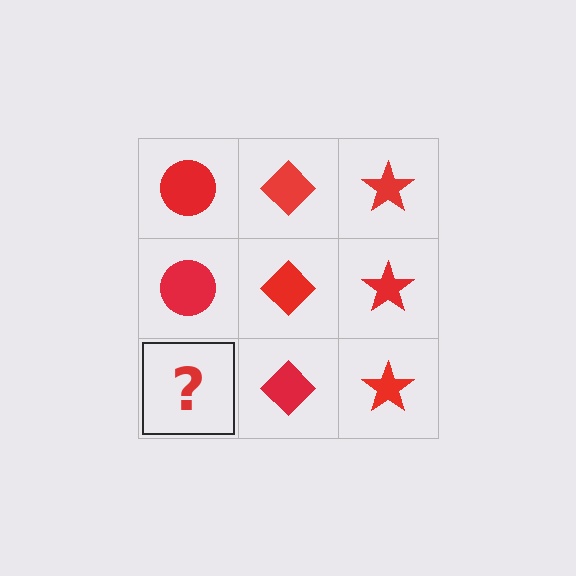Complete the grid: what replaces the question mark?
The question mark should be replaced with a red circle.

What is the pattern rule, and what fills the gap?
The rule is that each column has a consistent shape. The gap should be filled with a red circle.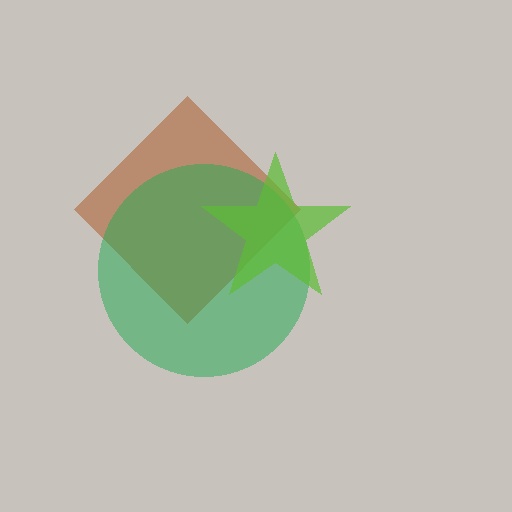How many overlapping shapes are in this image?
There are 3 overlapping shapes in the image.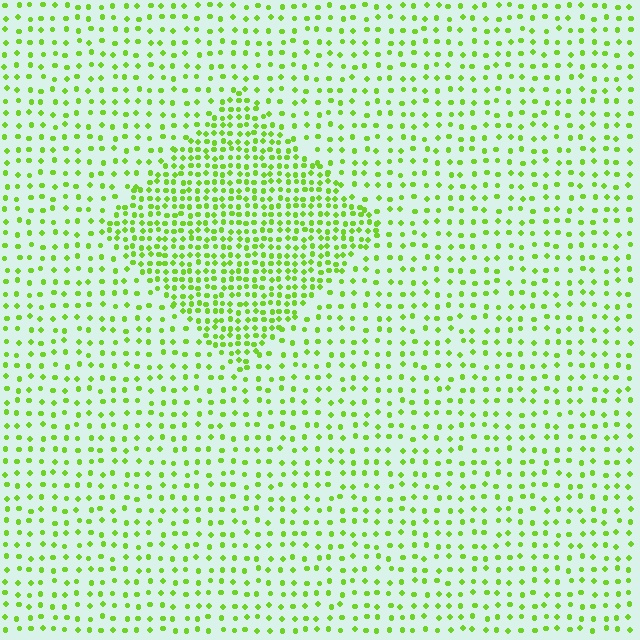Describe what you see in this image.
The image contains small lime elements arranged at two different densities. A diamond-shaped region is visible where the elements are more densely packed than the surrounding area.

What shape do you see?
I see a diamond.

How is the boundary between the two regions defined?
The boundary is defined by a change in element density (approximately 2.2x ratio). All elements are the same color, size, and shape.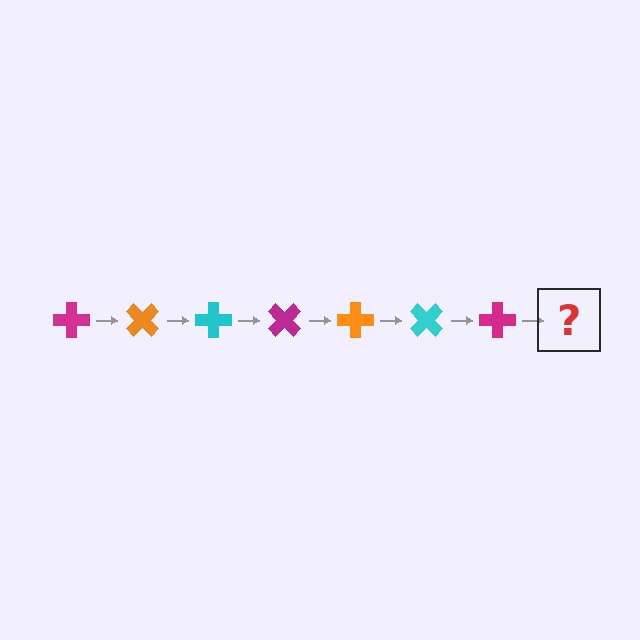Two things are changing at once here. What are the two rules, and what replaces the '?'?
The two rules are that it rotates 45 degrees each step and the color cycles through magenta, orange, and cyan. The '?' should be an orange cross, rotated 315 degrees from the start.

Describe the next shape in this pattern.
It should be an orange cross, rotated 315 degrees from the start.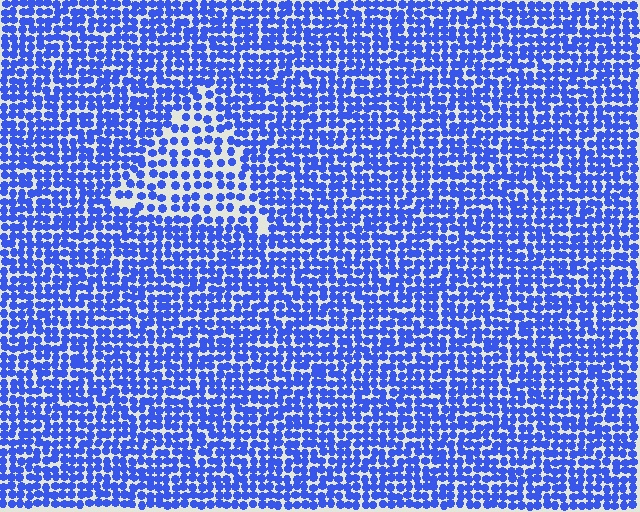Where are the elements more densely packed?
The elements are more densely packed outside the triangle boundary.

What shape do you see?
I see a triangle.